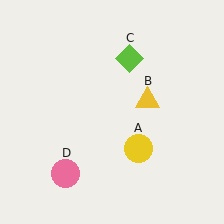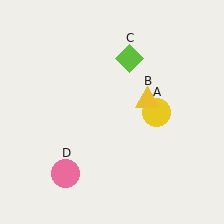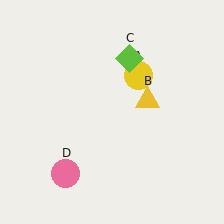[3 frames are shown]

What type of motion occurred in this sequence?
The yellow circle (object A) rotated counterclockwise around the center of the scene.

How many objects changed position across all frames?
1 object changed position: yellow circle (object A).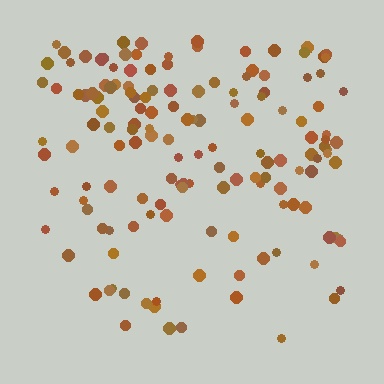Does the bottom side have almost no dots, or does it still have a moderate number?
Still a moderate number, just noticeably fewer than the top.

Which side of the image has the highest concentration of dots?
The top.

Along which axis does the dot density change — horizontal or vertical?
Vertical.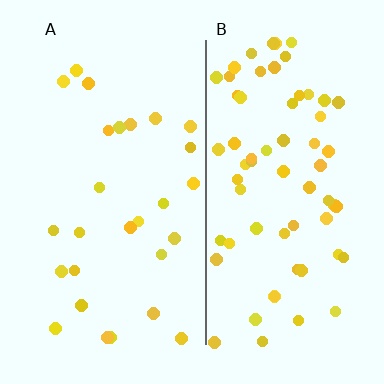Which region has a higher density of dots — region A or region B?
B (the right).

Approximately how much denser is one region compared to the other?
Approximately 2.5× — region B over region A.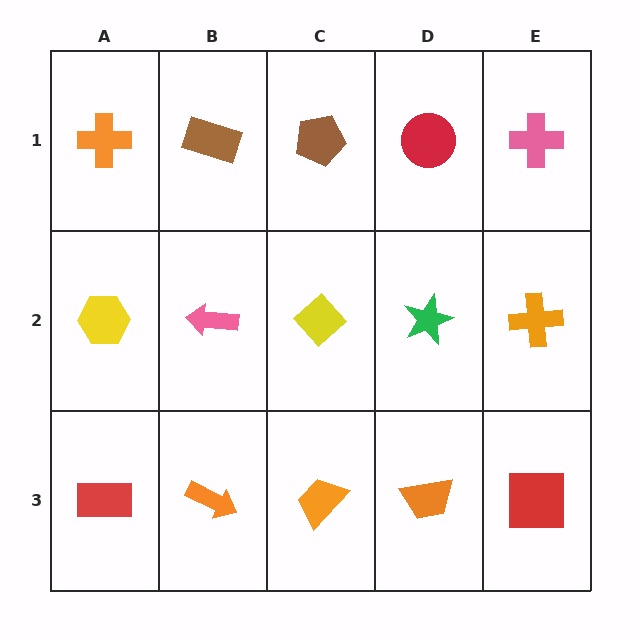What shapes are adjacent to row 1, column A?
A yellow hexagon (row 2, column A), a brown rectangle (row 1, column B).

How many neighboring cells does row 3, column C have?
3.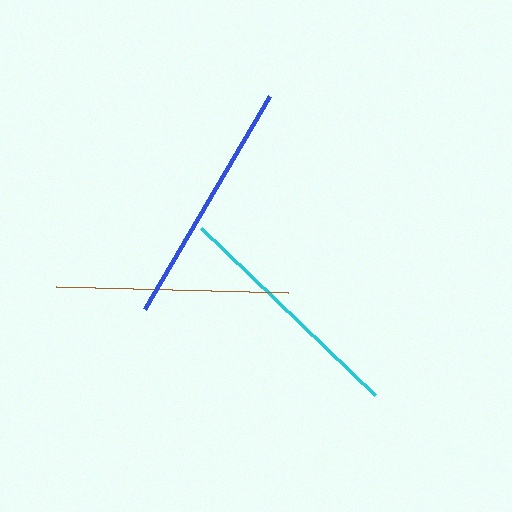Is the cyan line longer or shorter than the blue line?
The blue line is longer than the cyan line.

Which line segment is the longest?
The blue line is the longest at approximately 247 pixels.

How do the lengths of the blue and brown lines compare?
The blue and brown lines are approximately the same length.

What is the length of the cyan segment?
The cyan segment is approximately 241 pixels long.